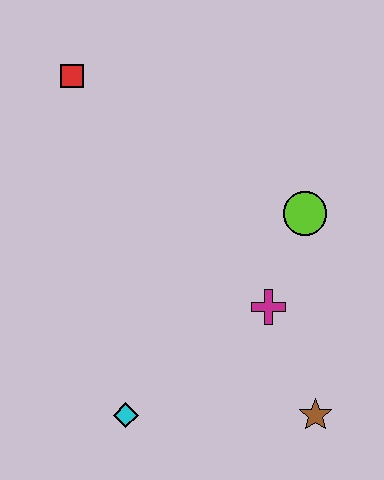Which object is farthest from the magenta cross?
The red square is farthest from the magenta cross.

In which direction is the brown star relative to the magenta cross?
The brown star is below the magenta cross.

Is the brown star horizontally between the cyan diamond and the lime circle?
No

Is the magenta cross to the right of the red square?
Yes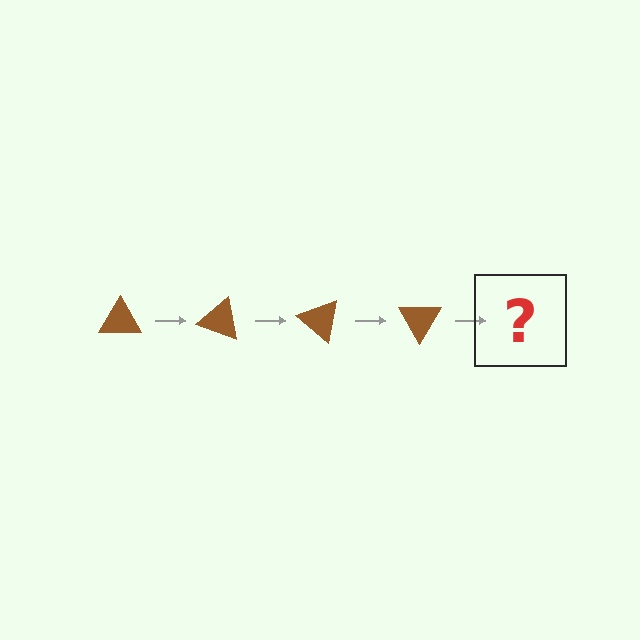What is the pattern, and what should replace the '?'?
The pattern is that the triangle rotates 20 degrees each step. The '?' should be a brown triangle rotated 80 degrees.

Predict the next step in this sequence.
The next step is a brown triangle rotated 80 degrees.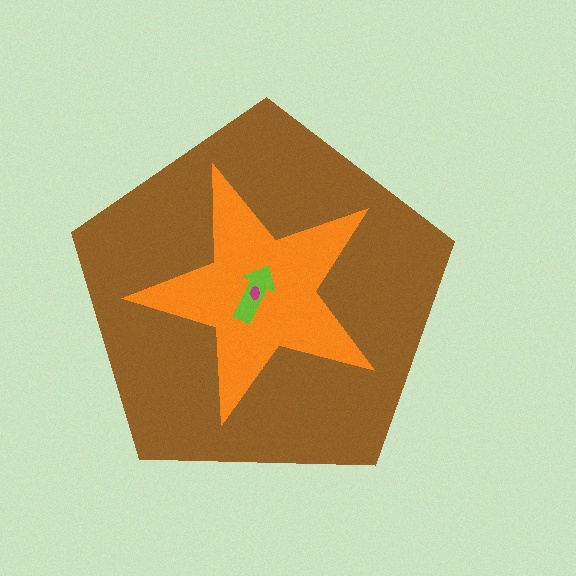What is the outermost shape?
The brown pentagon.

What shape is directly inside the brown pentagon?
The orange star.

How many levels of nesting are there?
4.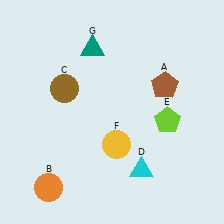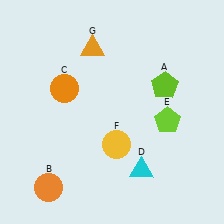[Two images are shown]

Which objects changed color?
A changed from brown to lime. C changed from brown to orange. G changed from teal to orange.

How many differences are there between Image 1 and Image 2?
There are 3 differences between the two images.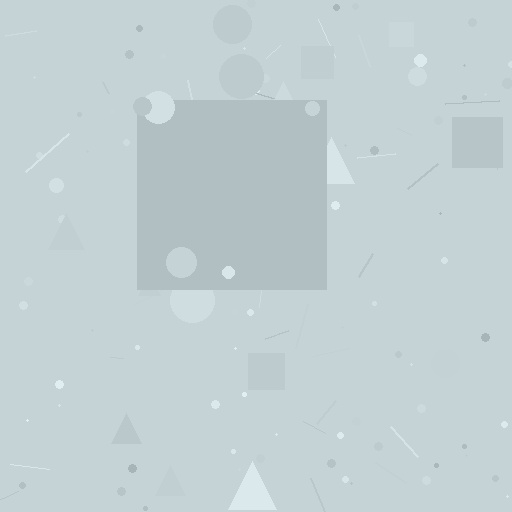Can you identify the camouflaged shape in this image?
The camouflaged shape is a square.